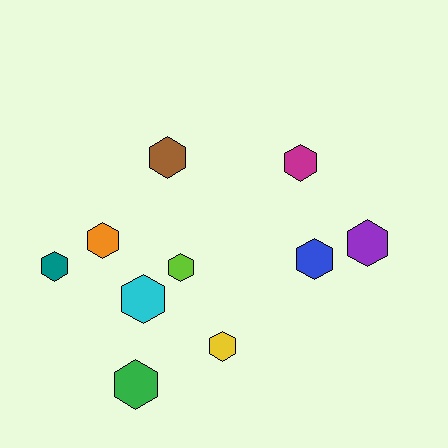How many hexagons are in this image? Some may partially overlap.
There are 10 hexagons.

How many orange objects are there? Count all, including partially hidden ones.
There is 1 orange object.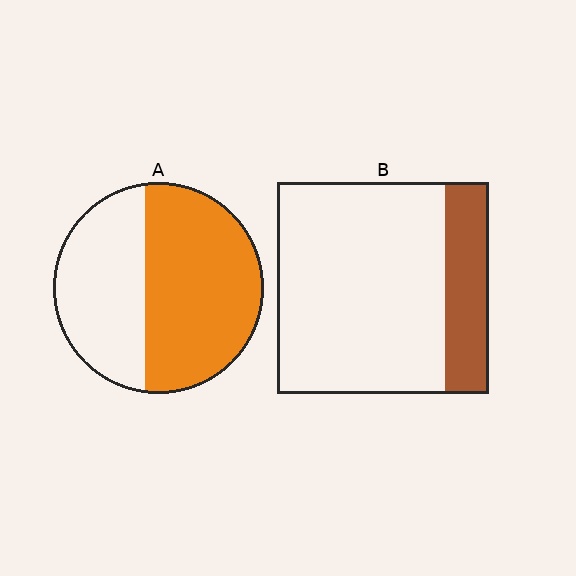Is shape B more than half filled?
No.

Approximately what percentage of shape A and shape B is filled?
A is approximately 60% and B is approximately 20%.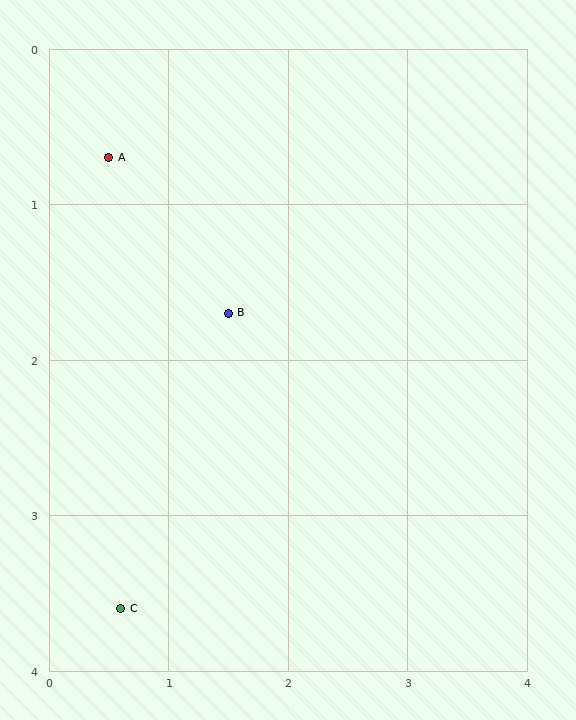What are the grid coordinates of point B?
Point B is at approximately (1.5, 1.7).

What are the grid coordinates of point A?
Point A is at approximately (0.5, 0.7).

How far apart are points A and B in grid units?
Points A and B are about 1.4 grid units apart.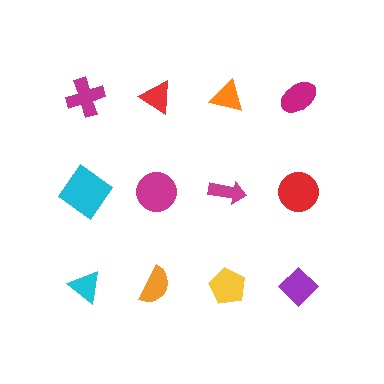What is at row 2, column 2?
A magenta circle.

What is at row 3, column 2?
An orange semicircle.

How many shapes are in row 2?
4 shapes.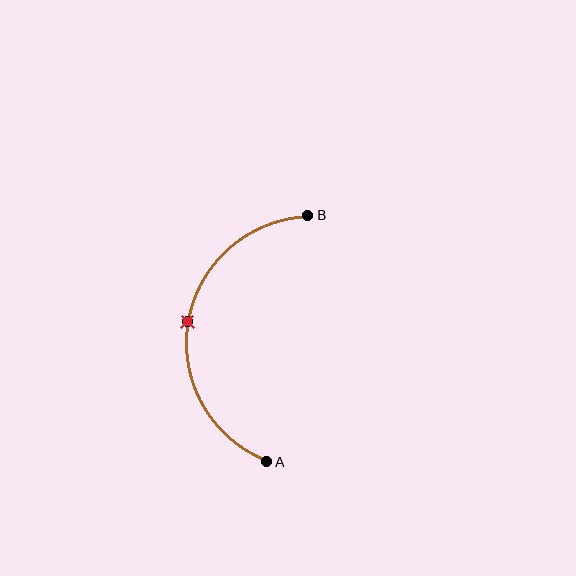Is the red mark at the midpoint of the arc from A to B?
Yes. The red mark lies on the arc at equal arc-length from both A and B — it is the arc midpoint.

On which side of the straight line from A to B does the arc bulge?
The arc bulges to the left of the straight line connecting A and B.